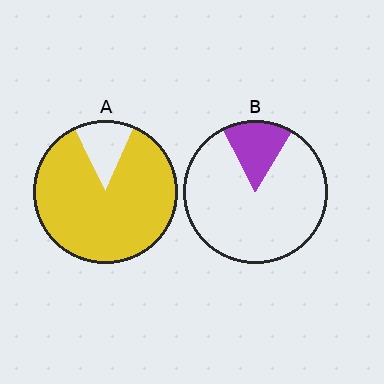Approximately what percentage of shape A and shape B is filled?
A is approximately 85% and B is approximately 15%.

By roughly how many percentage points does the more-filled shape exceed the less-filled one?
By roughly 70 percentage points (A over B).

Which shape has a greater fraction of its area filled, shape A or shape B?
Shape A.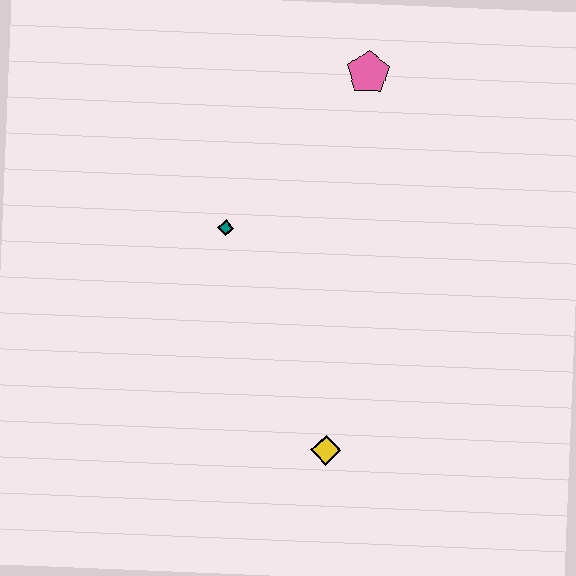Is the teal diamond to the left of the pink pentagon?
Yes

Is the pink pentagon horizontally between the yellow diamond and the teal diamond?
No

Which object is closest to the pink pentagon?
The teal diamond is closest to the pink pentagon.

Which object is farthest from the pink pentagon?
The yellow diamond is farthest from the pink pentagon.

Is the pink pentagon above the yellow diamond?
Yes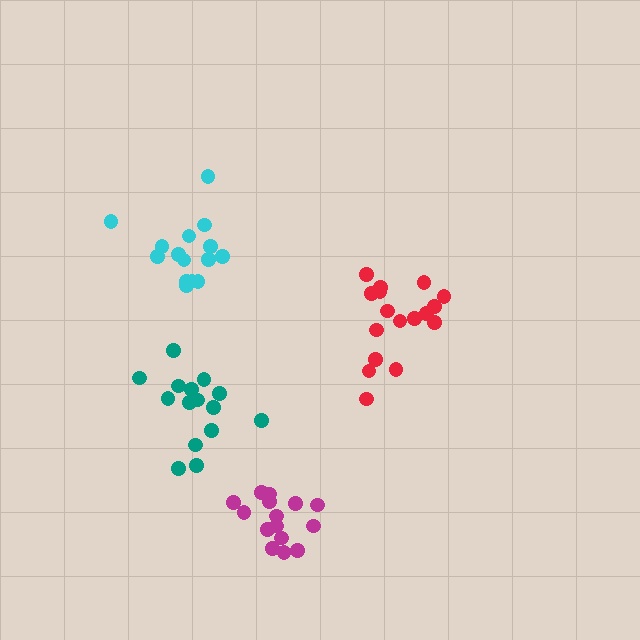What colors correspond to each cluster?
The clusters are colored: magenta, teal, red, cyan.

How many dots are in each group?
Group 1: 15 dots, Group 2: 15 dots, Group 3: 17 dots, Group 4: 15 dots (62 total).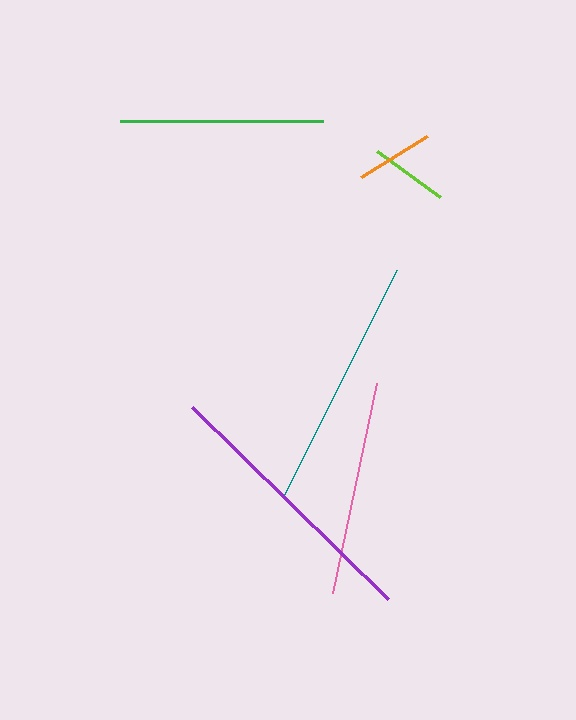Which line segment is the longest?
The purple line is the longest at approximately 274 pixels.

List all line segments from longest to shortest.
From longest to shortest: purple, teal, pink, green, lime, orange.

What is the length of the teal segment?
The teal segment is approximately 250 pixels long.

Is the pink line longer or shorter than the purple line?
The purple line is longer than the pink line.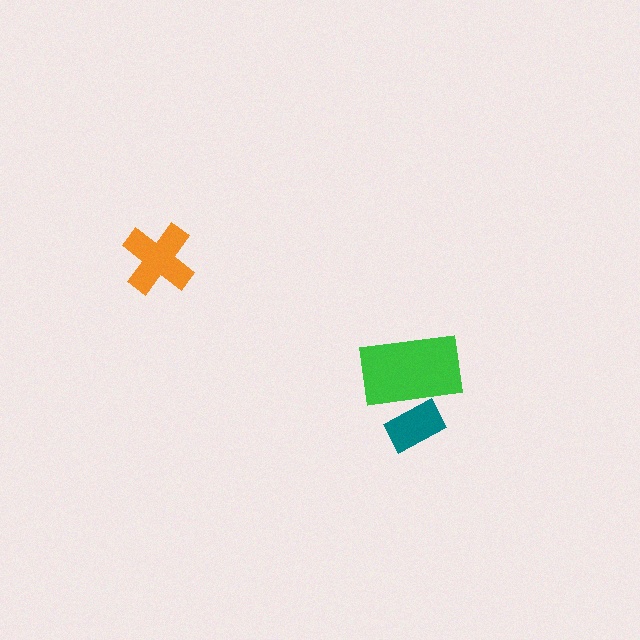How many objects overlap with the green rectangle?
1 object overlaps with the green rectangle.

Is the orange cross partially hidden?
No, no other shape covers it.